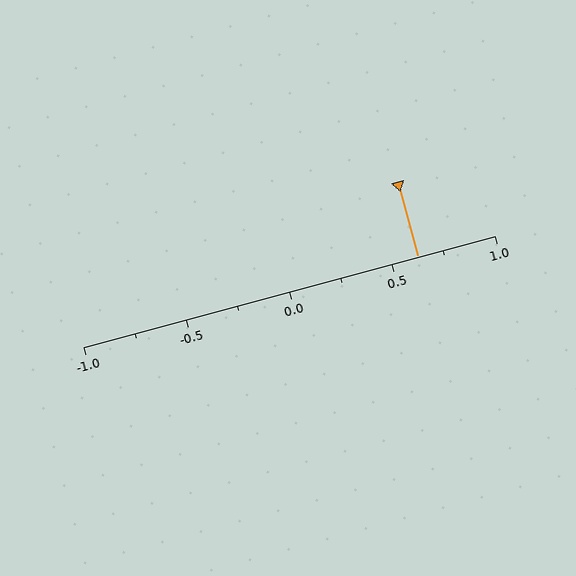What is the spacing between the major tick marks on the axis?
The major ticks are spaced 0.5 apart.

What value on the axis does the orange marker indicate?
The marker indicates approximately 0.62.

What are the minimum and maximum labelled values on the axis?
The axis runs from -1.0 to 1.0.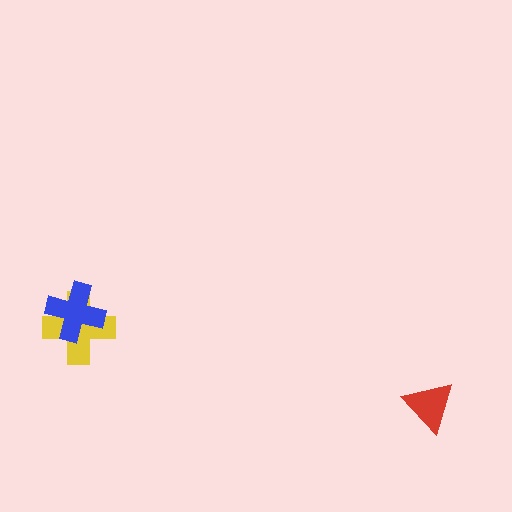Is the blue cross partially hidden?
No, no other shape covers it.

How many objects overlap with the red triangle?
0 objects overlap with the red triangle.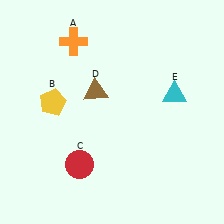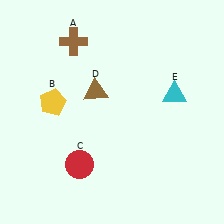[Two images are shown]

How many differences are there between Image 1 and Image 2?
There is 1 difference between the two images.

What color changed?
The cross (A) changed from orange in Image 1 to brown in Image 2.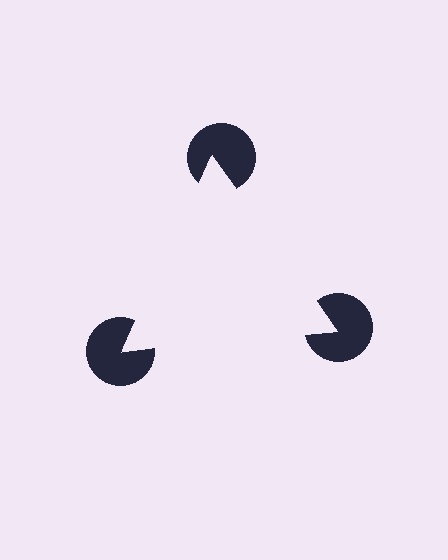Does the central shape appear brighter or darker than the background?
It typically appears slightly brighter than the background, even though no actual brightness change is drawn.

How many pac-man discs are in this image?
There are 3 — one at each vertex of the illusory triangle.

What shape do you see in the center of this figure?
An illusory triangle — its edges are inferred from the aligned wedge cuts in the pac-man discs, not physically drawn.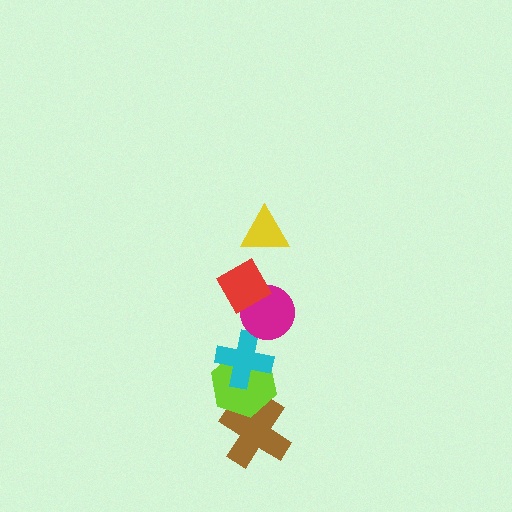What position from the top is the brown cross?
The brown cross is 6th from the top.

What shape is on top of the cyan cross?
The magenta circle is on top of the cyan cross.